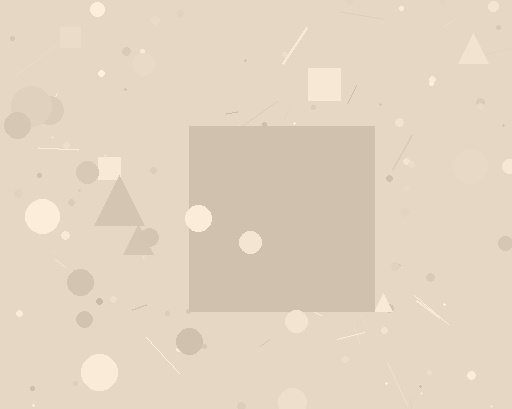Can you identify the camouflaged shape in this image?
The camouflaged shape is a square.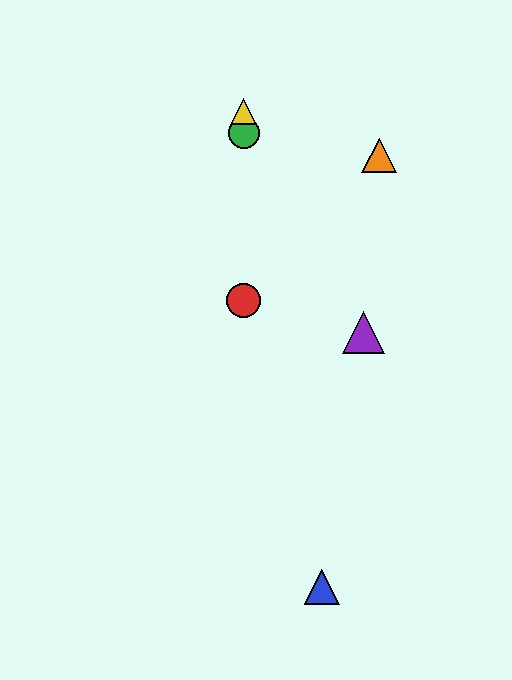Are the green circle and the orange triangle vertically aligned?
No, the green circle is at x≈244 and the orange triangle is at x≈379.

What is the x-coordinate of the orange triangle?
The orange triangle is at x≈379.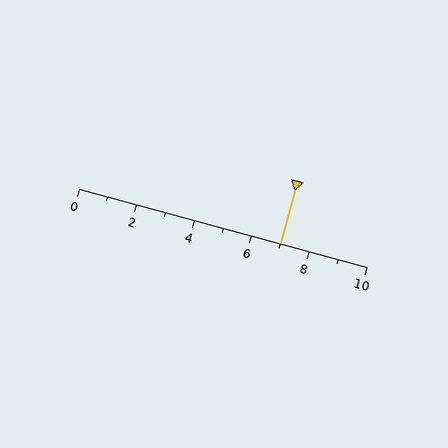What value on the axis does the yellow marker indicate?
The marker indicates approximately 7.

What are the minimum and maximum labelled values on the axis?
The axis runs from 0 to 10.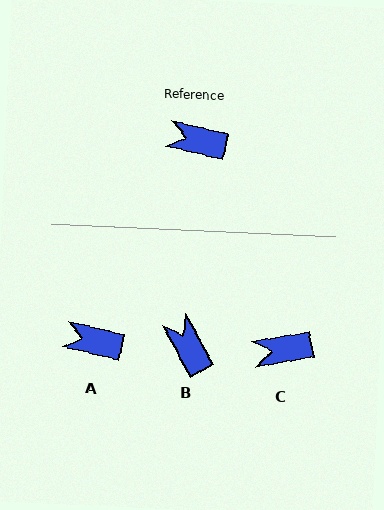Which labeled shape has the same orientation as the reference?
A.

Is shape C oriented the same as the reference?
No, it is off by about 23 degrees.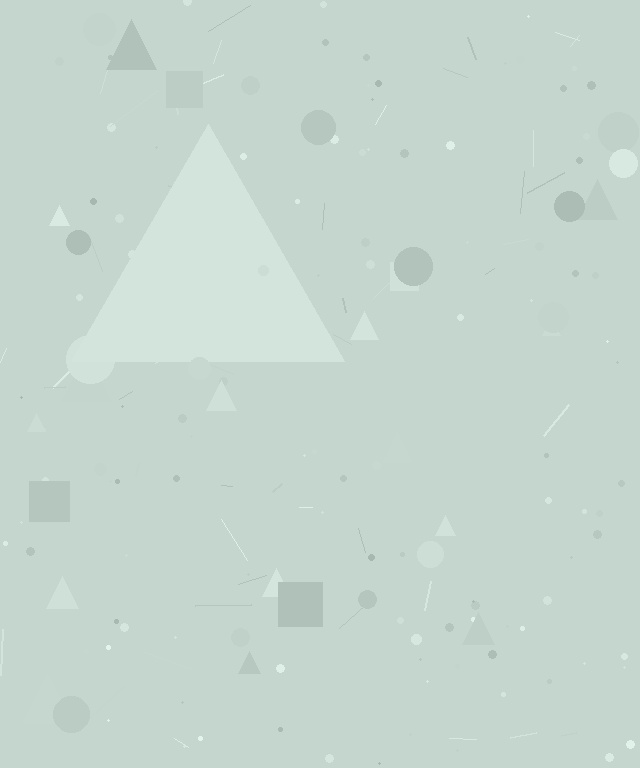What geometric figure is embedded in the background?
A triangle is embedded in the background.